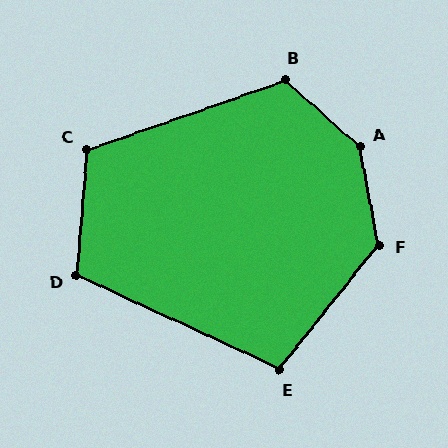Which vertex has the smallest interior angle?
E, at approximately 104 degrees.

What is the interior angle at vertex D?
Approximately 110 degrees (obtuse).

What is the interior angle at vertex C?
Approximately 114 degrees (obtuse).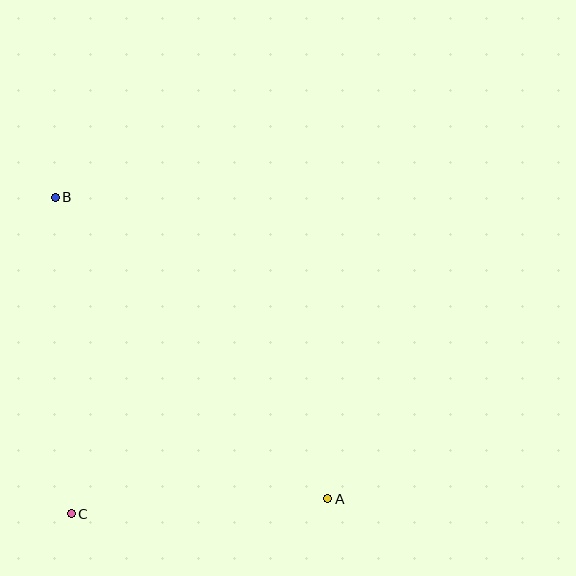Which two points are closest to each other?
Points A and C are closest to each other.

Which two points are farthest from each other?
Points A and B are farthest from each other.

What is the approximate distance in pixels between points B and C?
The distance between B and C is approximately 317 pixels.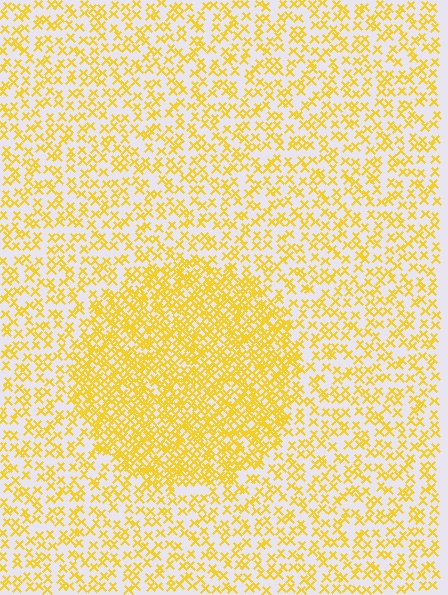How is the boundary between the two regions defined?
The boundary is defined by a change in element density (approximately 2.2x ratio). All elements are the same color, size, and shape.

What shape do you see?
I see a circle.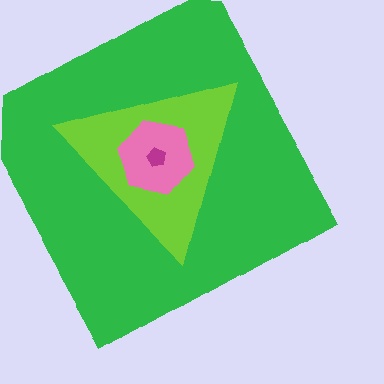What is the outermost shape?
The green square.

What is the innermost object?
The magenta pentagon.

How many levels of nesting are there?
4.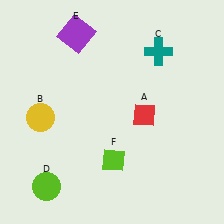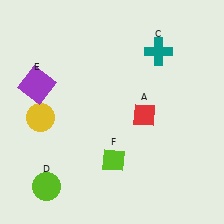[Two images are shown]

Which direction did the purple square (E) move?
The purple square (E) moved down.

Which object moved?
The purple square (E) moved down.